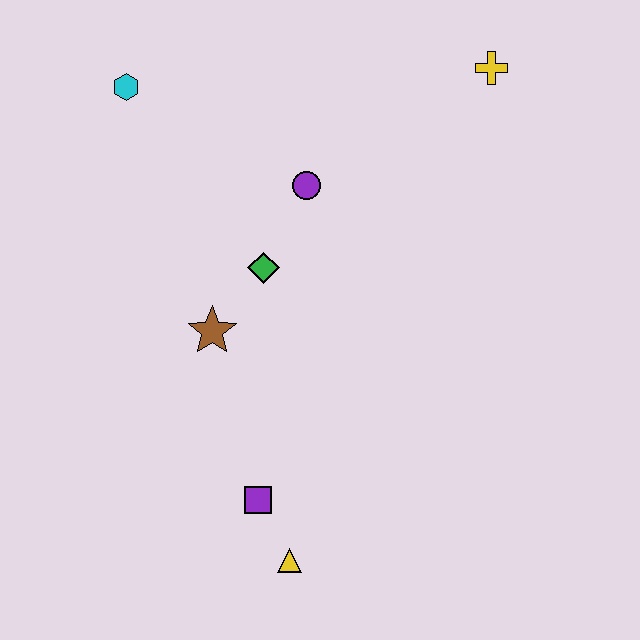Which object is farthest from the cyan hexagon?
The yellow triangle is farthest from the cyan hexagon.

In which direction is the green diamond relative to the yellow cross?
The green diamond is to the left of the yellow cross.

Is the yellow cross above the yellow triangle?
Yes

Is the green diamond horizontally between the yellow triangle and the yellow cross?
No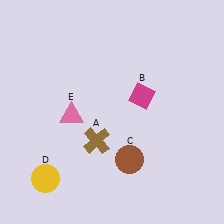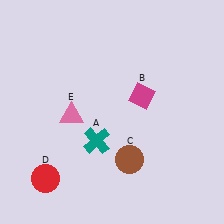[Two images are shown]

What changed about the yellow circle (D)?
In Image 1, D is yellow. In Image 2, it changed to red.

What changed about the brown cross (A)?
In Image 1, A is brown. In Image 2, it changed to teal.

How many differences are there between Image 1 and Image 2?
There are 2 differences between the two images.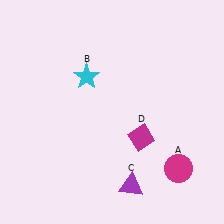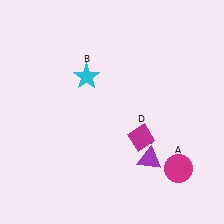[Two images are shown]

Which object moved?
The purple triangle (C) moved up.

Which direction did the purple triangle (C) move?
The purple triangle (C) moved up.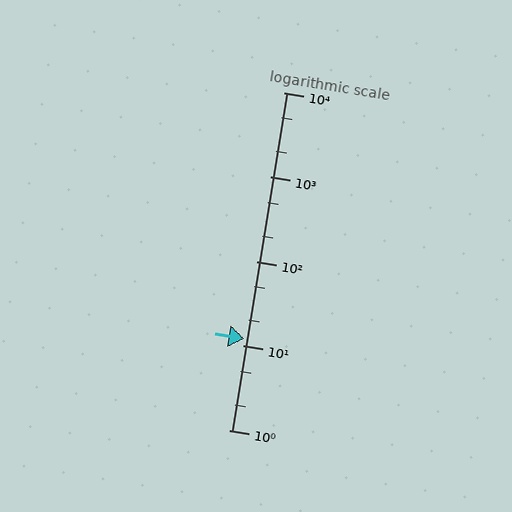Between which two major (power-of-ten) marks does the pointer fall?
The pointer is between 10 and 100.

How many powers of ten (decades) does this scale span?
The scale spans 4 decades, from 1 to 10000.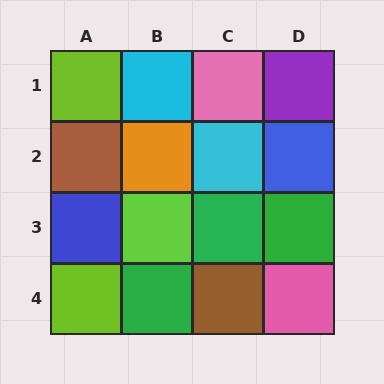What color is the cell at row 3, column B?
Lime.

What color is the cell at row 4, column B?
Green.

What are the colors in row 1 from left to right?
Lime, cyan, pink, purple.